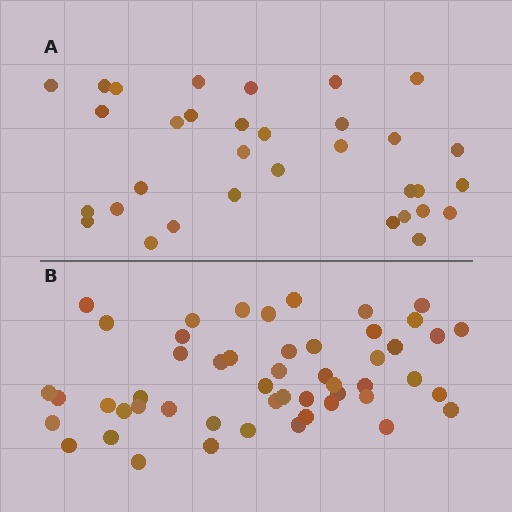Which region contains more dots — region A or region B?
Region B (the bottom region) has more dots.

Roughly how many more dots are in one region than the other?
Region B has approximately 20 more dots than region A.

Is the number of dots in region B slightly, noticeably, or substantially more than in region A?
Region B has substantially more. The ratio is roughly 1.5 to 1.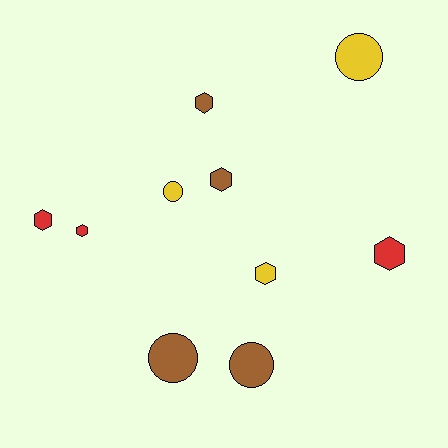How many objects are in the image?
There are 10 objects.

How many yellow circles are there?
There are 2 yellow circles.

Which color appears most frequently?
Brown, with 4 objects.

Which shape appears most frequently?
Hexagon, with 6 objects.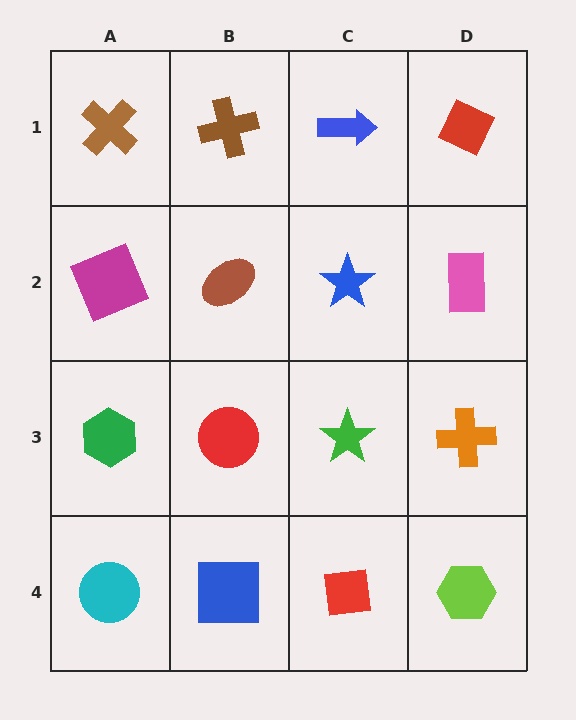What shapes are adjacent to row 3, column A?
A magenta square (row 2, column A), a cyan circle (row 4, column A), a red circle (row 3, column B).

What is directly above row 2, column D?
A red diamond.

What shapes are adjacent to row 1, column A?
A magenta square (row 2, column A), a brown cross (row 1, column B).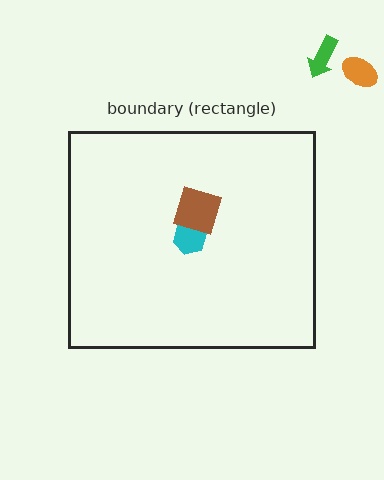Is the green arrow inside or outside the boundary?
Outside.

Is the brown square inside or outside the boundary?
Inside.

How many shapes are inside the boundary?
2 inside, 2 outside.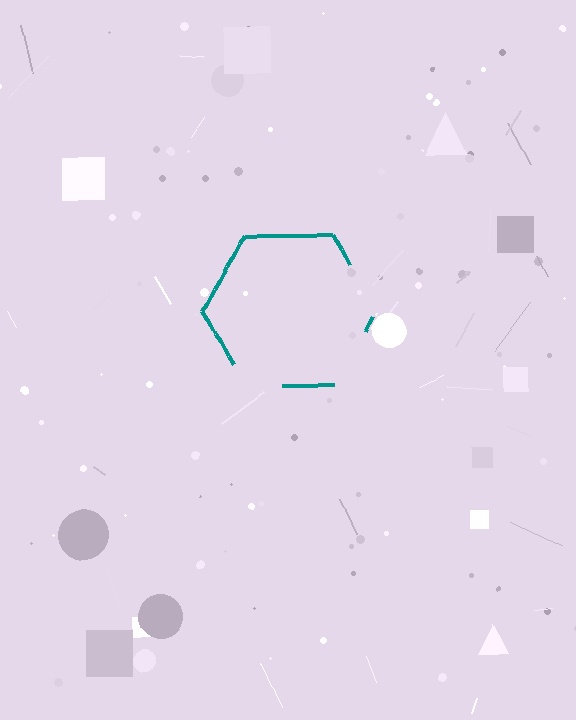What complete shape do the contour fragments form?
The contour fragments form a hexagon.